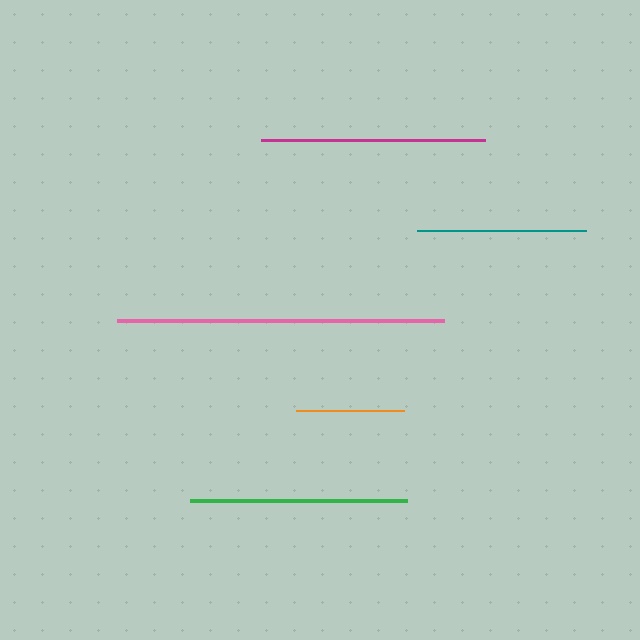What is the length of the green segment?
The green segment is approximately 216 pixels long.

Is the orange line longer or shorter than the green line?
The green line is longer than the orange line.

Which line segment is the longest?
The pink line is the longest at approximately 326 pixels.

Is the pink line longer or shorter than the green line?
The pink line is longer than the green line.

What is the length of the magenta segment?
The magenta segment is approximately 224 pixels long.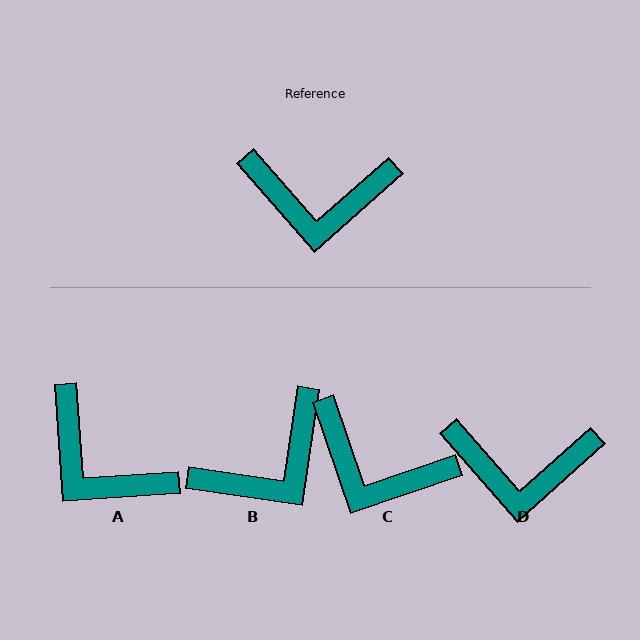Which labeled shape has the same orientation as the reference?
D.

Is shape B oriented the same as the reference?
No, it is off by about 40 degrees.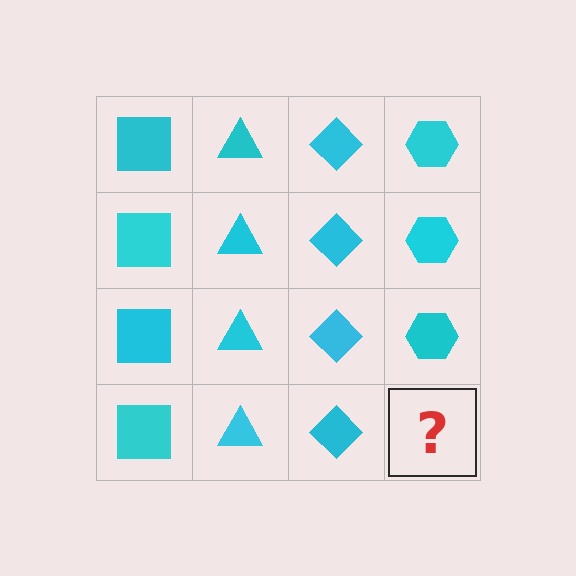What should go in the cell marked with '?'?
The missing cell should contain a cyan hexagon.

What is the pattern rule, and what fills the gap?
The rule is that each column has a consistent shape. The gap should be filled with a cyan hexagon.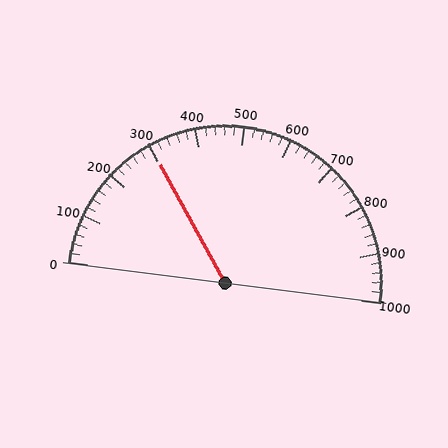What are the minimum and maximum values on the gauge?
The gauge ranges from 0 to 1000.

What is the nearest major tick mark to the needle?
The nearest major tick mark is 300.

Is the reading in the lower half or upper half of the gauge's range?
The reading is in the lower half of the range (0 to 1000).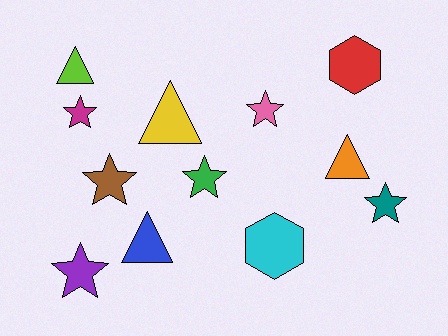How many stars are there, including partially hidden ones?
There are 6 stars.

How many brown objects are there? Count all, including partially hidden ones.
There is 1 brown object.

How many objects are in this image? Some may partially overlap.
There are 12 objects.